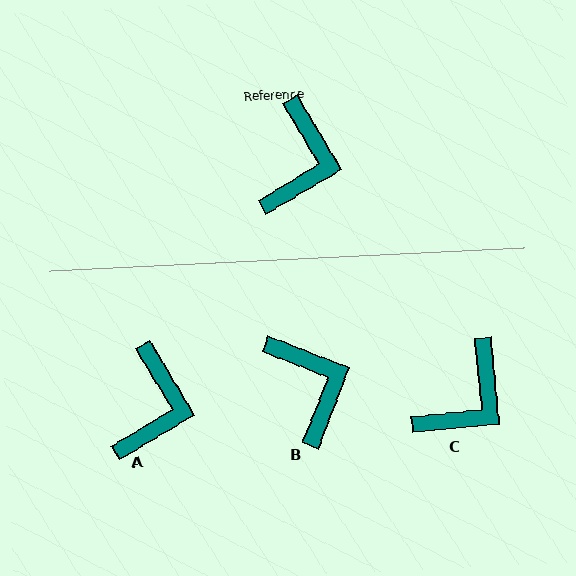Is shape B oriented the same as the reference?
No, it is off by about 38 degrees.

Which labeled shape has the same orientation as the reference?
A.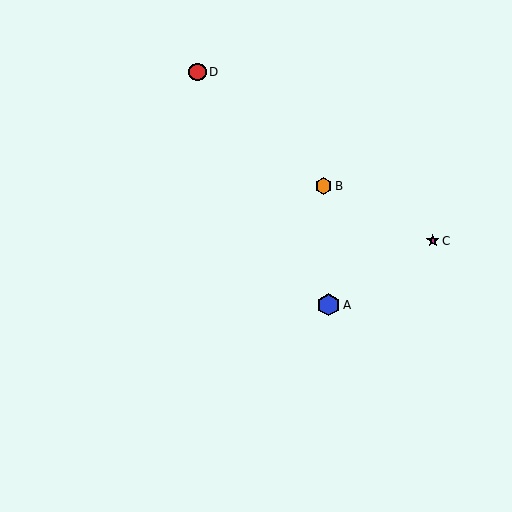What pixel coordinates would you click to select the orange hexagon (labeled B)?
Click at (323, 186) to select the orange hexagon B.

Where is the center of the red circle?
The center of the red circle is at (197, 72).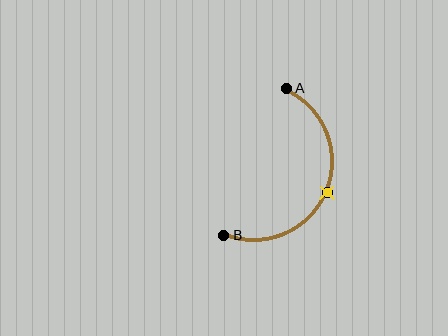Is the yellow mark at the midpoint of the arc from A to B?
Yes. The yellow mark lies on the arc at equal arc-length from both A and B — it is the arc midpoint.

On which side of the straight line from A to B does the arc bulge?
The arc bulges to the right of the straight line connecting A and B.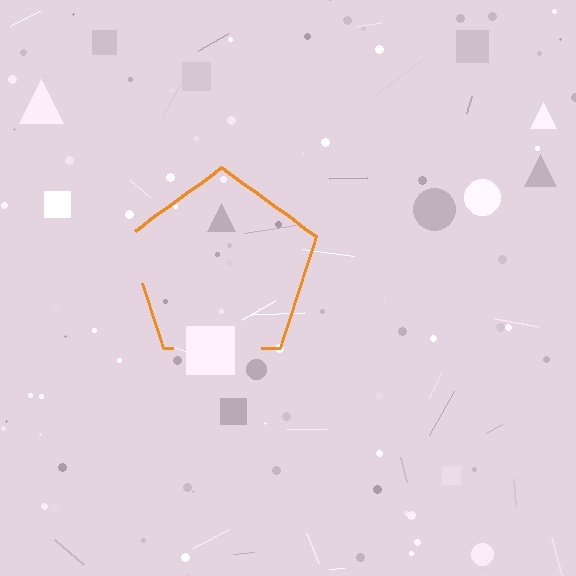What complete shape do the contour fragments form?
The contour fragments form a pentagon.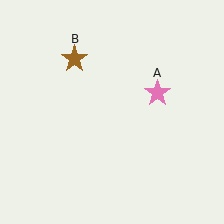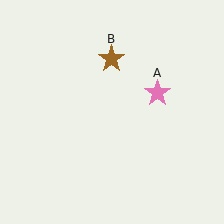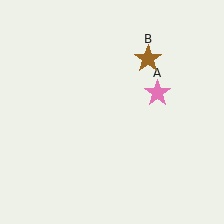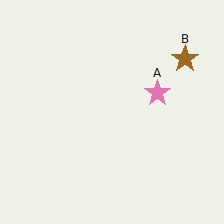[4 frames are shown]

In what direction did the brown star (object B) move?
The brown star (object B) moved right.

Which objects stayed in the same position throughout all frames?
Pink star (object A) remained stationary.